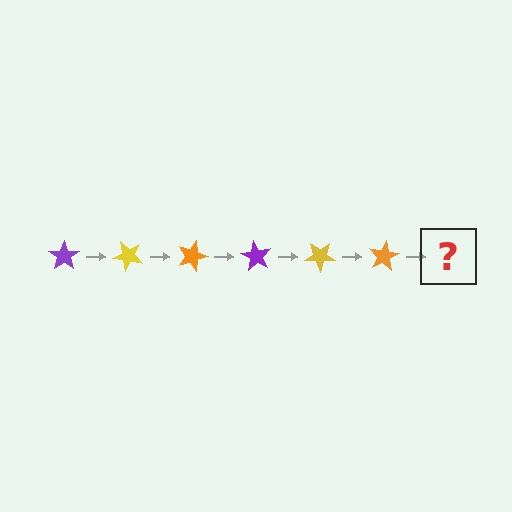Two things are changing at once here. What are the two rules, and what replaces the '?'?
The two rules are that it rotates 45 degrees each step and the color cycles through purple, yellow, and orange. The '?' should be a purple star, rotated 270 degrees from the start.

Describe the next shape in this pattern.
It should be a purple star, rotated 270 degrees from the start.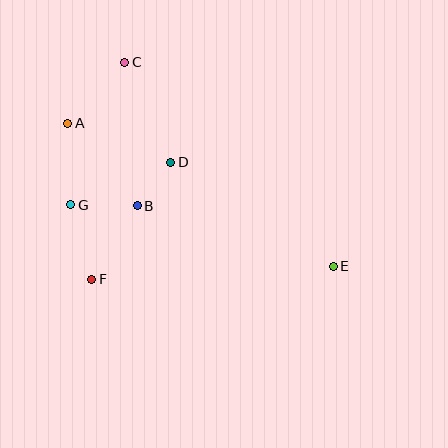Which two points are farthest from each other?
Points A and E are farthest from each other.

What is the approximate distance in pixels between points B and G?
The distance between B and G is approximately 66 pixels.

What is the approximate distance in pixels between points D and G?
The distance between D and G is approximately 109 pixels.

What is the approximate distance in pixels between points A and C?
The distance between A and C is approximately 83 pixels.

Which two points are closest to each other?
Points B and D are closest to each other.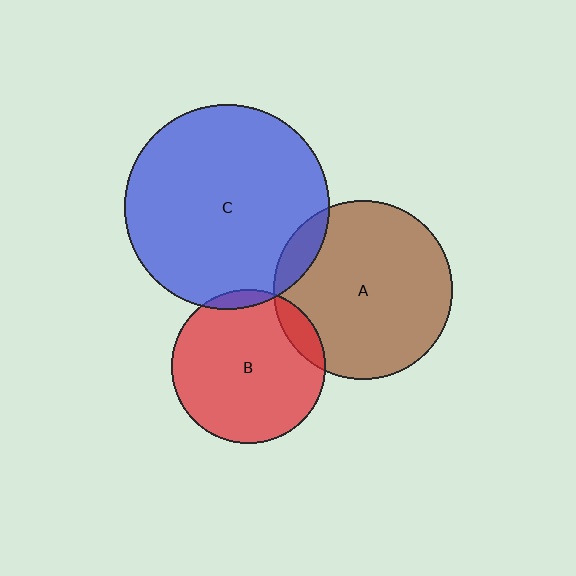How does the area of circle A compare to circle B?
Approximately 1.4 times.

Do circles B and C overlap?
Yes.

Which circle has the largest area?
Circle C (blue).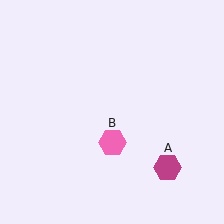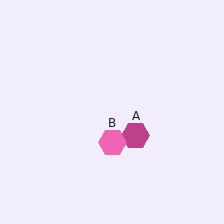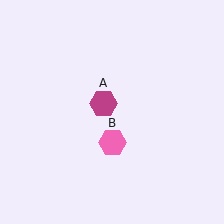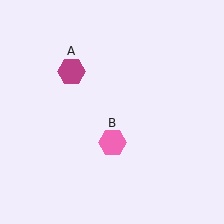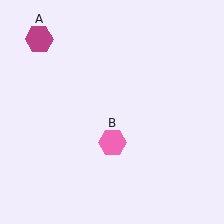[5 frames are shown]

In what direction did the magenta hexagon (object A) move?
The magenta hexagon (object A) moved up and to the left.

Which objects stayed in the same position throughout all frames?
Pink hexagon (object B) remained stationary.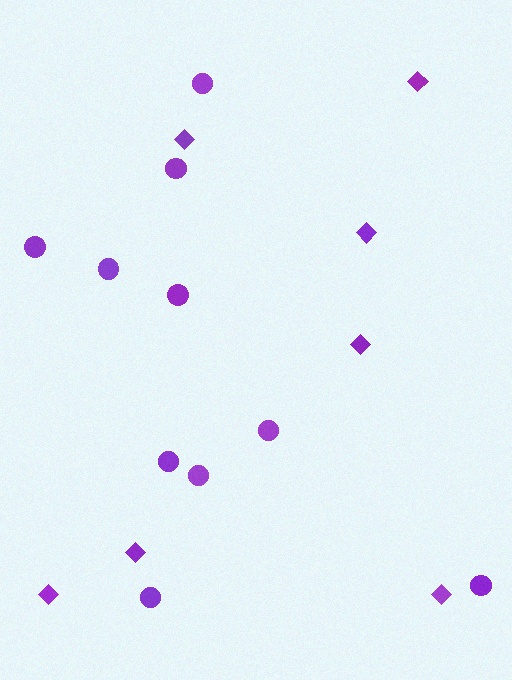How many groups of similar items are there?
There are 2 groups: one group of circles (10) and one group of diamonds (7).